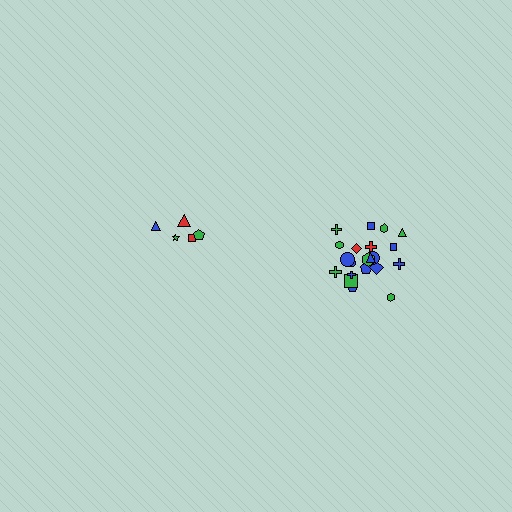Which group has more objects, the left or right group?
The right group.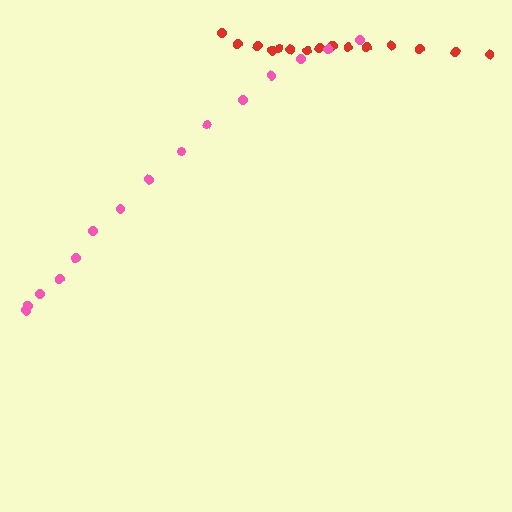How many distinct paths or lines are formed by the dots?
There are 2 distinct paths.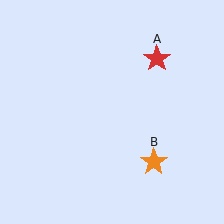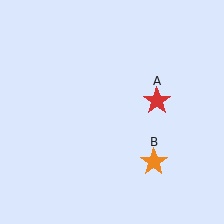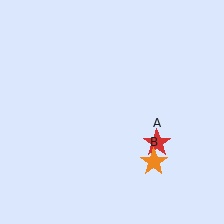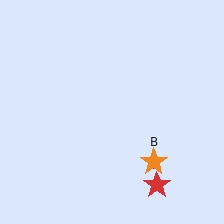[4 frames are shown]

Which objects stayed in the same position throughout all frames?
Orange star (object B) remained stationary.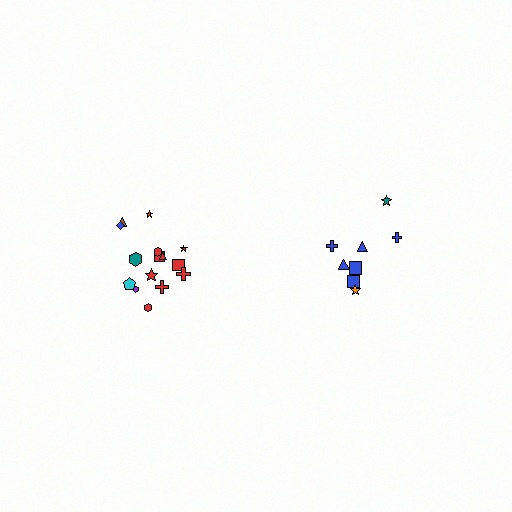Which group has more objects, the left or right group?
The left group.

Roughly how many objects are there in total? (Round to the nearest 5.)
Roughly 25 objects in total.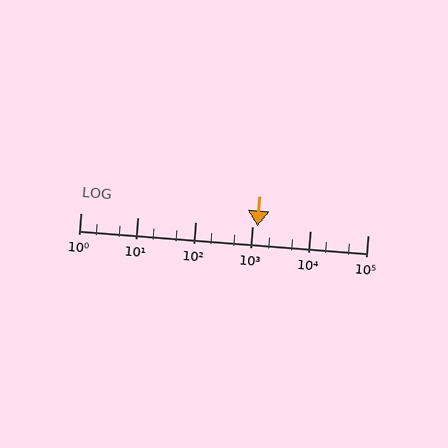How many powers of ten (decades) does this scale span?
The scale spans 5 decades, from 1 to 100000.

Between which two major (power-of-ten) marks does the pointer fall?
The pointer is between 1000 and 10000.